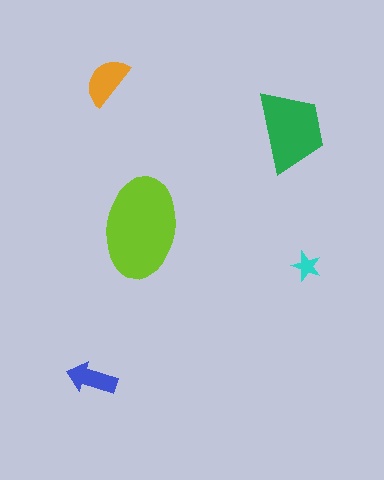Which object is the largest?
The lime ellipse.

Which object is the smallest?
The cyan star.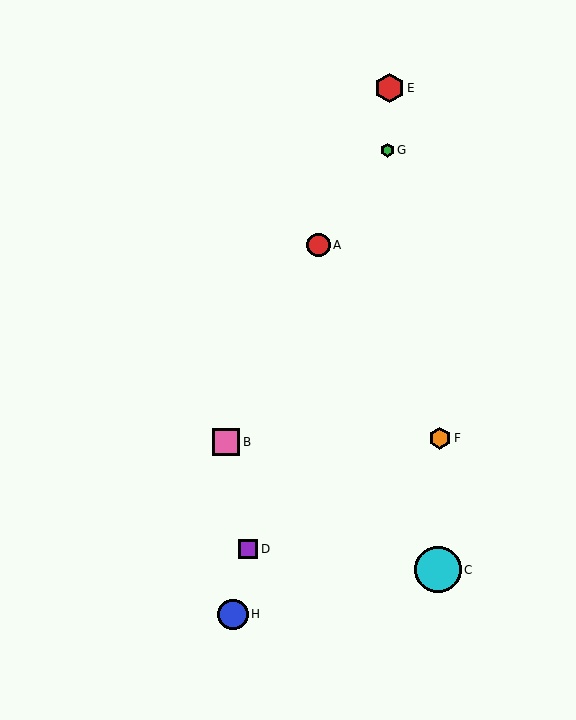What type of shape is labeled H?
Shape H is a blue circle.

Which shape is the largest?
The cyan circle (labeled C) is the largest.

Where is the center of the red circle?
The center of the red circle is at (318, 245).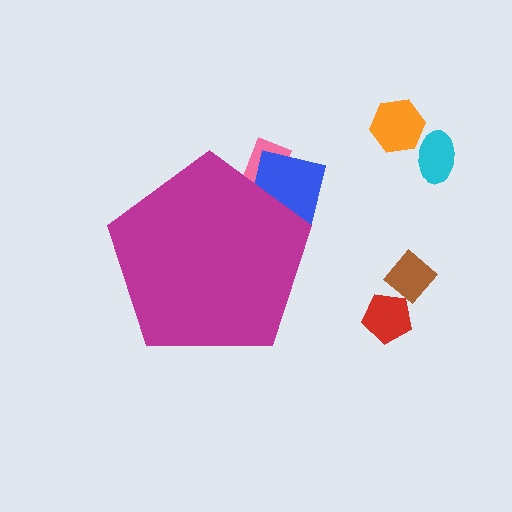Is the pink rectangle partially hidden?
Yes, the pink rectangle is partially hidden behind the magenta pentagon.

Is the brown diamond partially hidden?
No, the brown diamond is fully visible.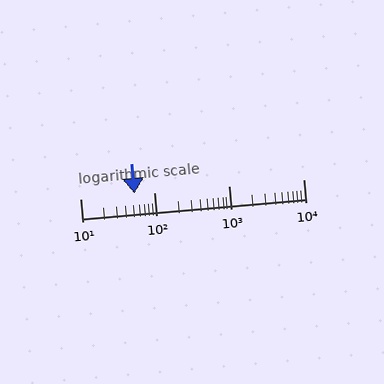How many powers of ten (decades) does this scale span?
The scale spans 3 decades, from 10 to 10000.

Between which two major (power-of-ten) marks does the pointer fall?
The pointer is between 10 and 100.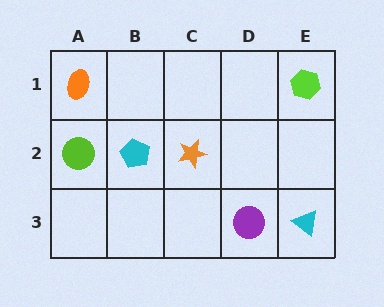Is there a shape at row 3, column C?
No, that cell is empty.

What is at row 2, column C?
An orange star.